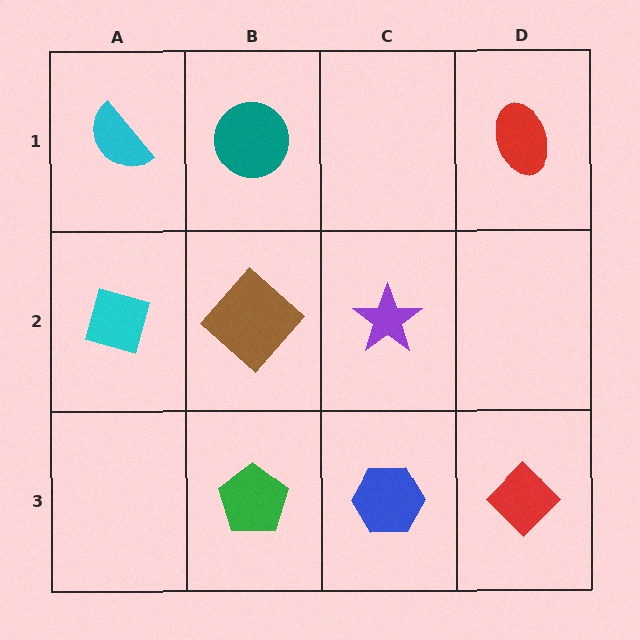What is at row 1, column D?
A red ellipse.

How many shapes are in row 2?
3 shapes.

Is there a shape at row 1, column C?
No, that cell is empty.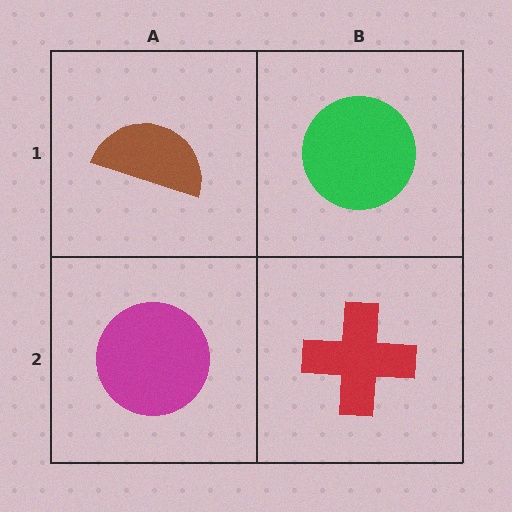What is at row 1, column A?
A brown semicircle.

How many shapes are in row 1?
2 shapes.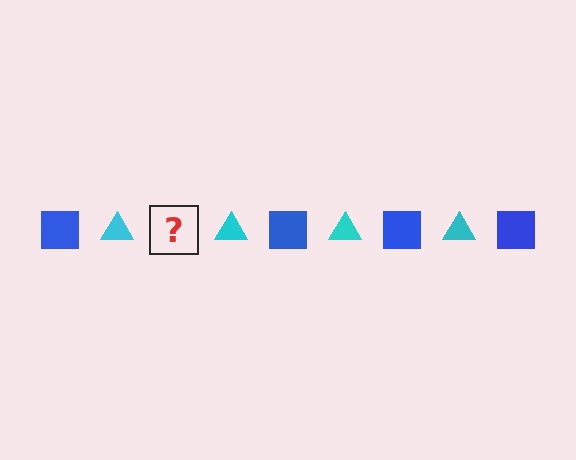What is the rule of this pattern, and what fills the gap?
The rule is that the pattern alternates between blue square and cyan triangle. The gap should be filled with a blue square.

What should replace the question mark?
The question mark should be replaced with a blue square.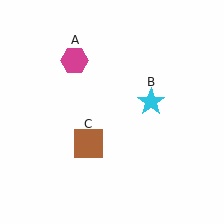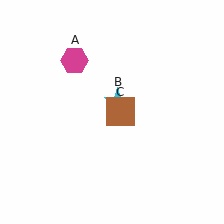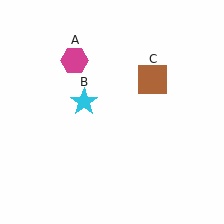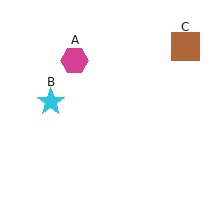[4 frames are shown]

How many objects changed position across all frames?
2 objects changed position: cyan star (object B), brown square (object C).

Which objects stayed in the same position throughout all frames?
Magenta hexagon (object A) remained stationary.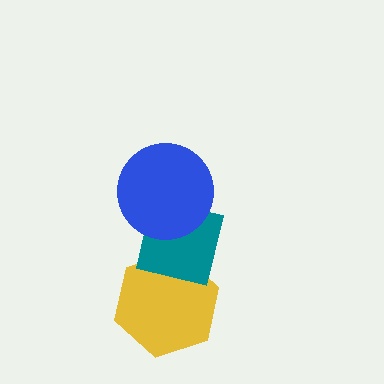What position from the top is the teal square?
The teal square is 2nd from the top.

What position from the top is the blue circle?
The blue circle is 1st from the top.